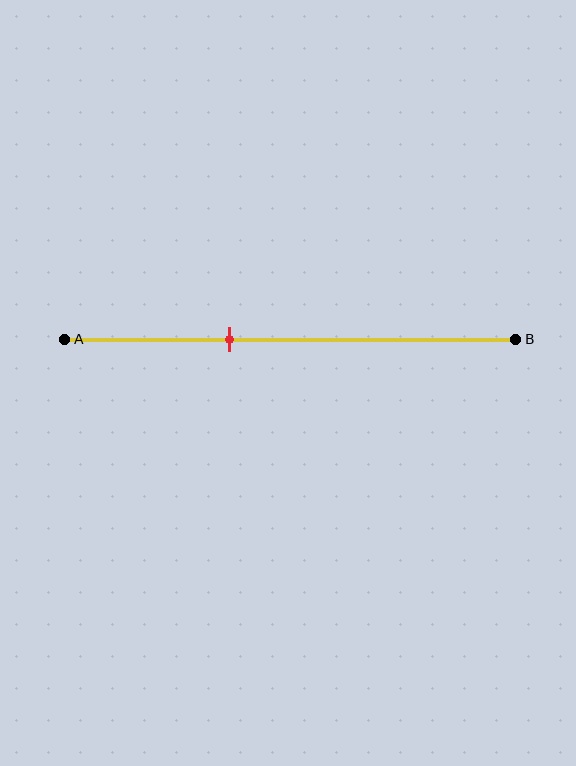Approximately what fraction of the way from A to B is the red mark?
The red mark is approximately 35% of the way from A to B.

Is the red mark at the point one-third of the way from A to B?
No, the mark is at about 35% from A, not at the 33% one-third point.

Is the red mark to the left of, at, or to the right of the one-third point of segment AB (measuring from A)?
The red mark is to the right of the one-third point of segment AB.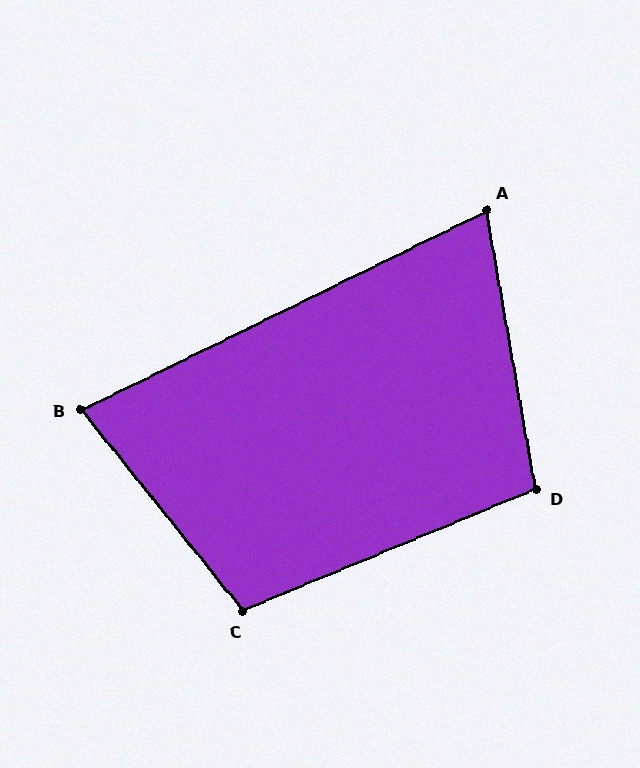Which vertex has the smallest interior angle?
A, at approximately 74 degrees.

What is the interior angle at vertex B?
Approximately 77 degrees (acute).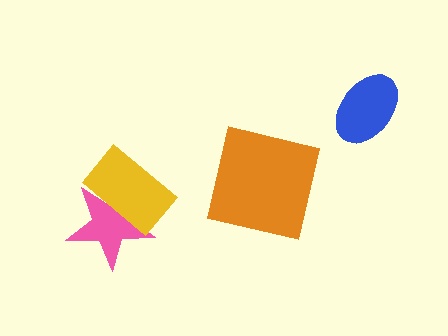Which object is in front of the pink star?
The yellow rectangle is in front of the pink star.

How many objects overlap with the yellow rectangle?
1 object overlaps with the yellow rectangle.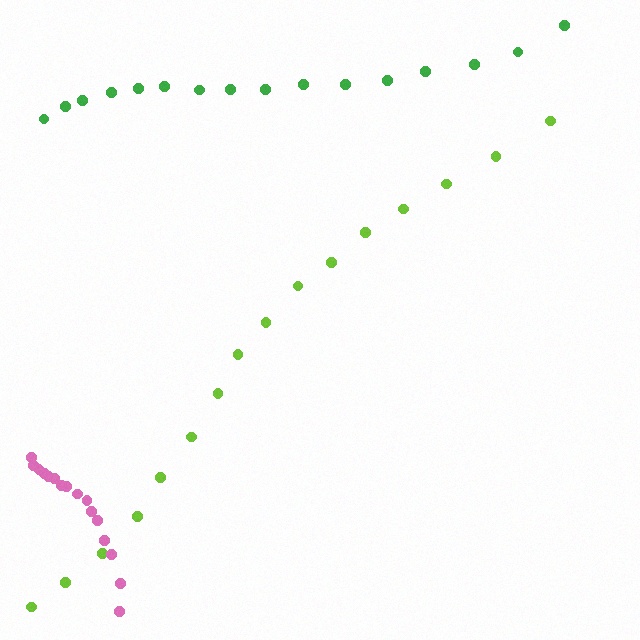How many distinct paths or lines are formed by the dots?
There are 3 distinct paths.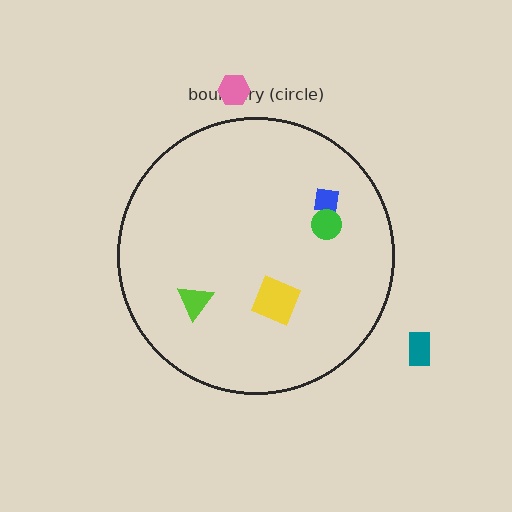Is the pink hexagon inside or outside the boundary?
Outside.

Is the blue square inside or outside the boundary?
Inside.